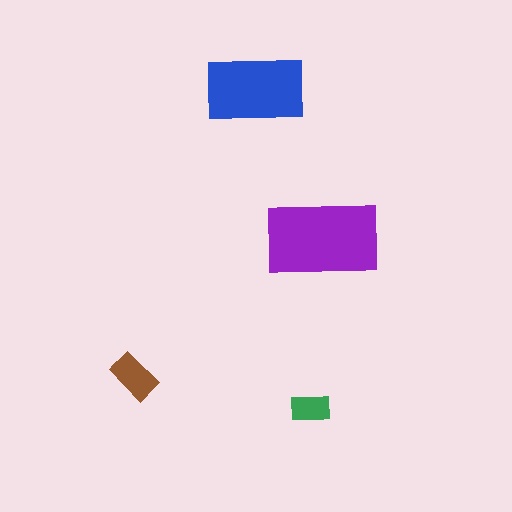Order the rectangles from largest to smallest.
the purple one, the blue one, the brown one, the green one.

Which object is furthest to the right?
The purple rectangle is rightmost.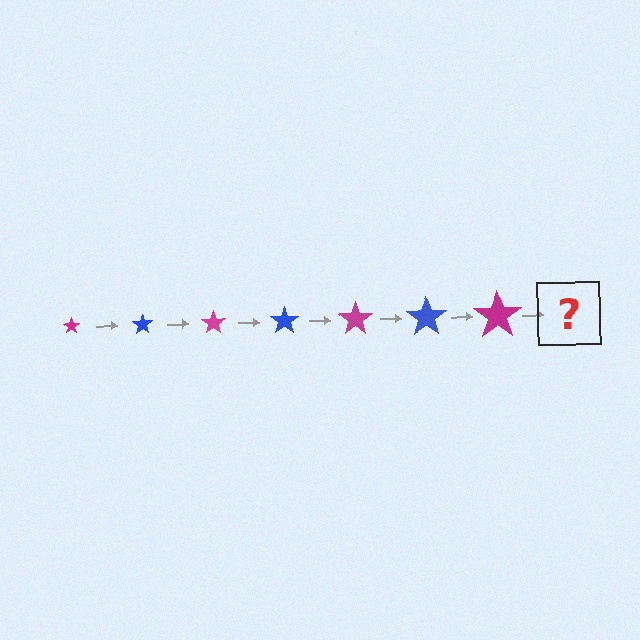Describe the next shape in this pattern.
It should be a blue star, larger than the previous one.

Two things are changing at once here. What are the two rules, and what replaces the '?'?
The two rules are that the star grows larger each step and the color cycles through magenta and blue. The '?' should be a blue star, larger than the previous one.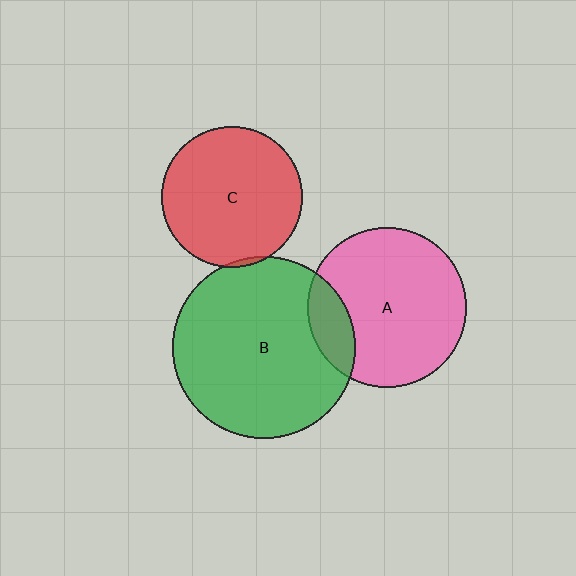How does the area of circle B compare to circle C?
Approximately 1.7 times.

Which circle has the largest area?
Circle B (green).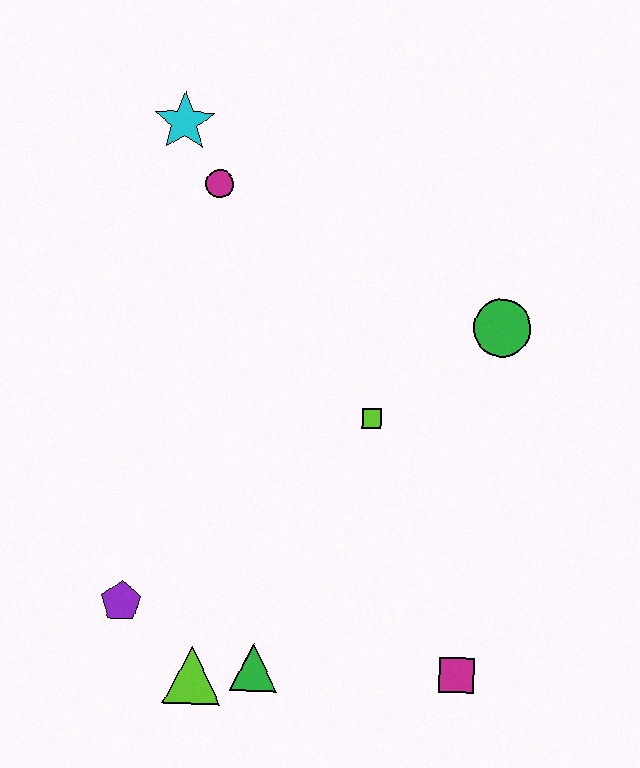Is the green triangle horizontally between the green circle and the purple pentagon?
Yes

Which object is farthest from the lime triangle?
The cyan star is farthest from the lime triangle.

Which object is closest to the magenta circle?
The cyan star is closest to the magenta circle.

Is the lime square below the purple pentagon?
No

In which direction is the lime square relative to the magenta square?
The lime square is above the magenta square.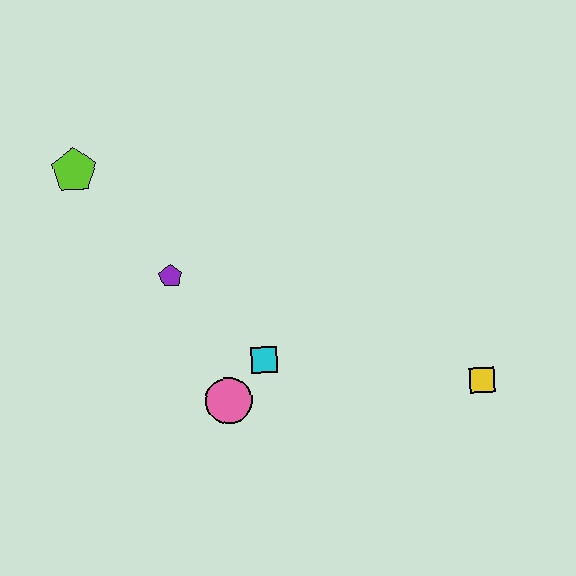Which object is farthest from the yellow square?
The lime pentagon is farthest from the yellow square.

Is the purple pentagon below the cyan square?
No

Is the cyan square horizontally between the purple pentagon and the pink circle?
No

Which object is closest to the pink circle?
The cyan square is closest to the pink circle.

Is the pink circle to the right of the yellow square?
No